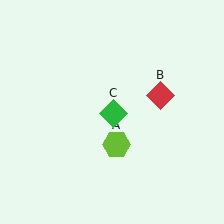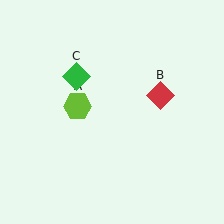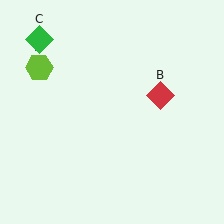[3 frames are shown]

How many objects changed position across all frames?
2 objects changed position: lime hexagon (object A), green diamond (object C).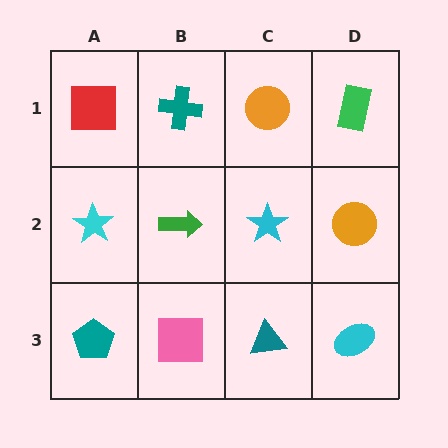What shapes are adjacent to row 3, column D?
An orange circle (row 2, column D), a teal triangle (row 3, column C).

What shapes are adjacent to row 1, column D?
An orange circle (row 2, column D), an orange circle (row 1, column C).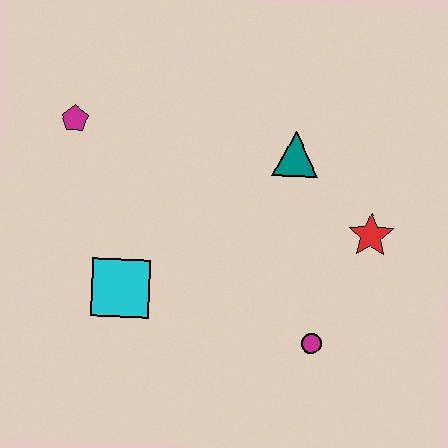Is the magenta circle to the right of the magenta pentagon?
Yes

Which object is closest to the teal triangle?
The red star is closest to the teal triangle.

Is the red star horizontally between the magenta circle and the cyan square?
No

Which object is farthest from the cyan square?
The red star is farthest from the cyan square.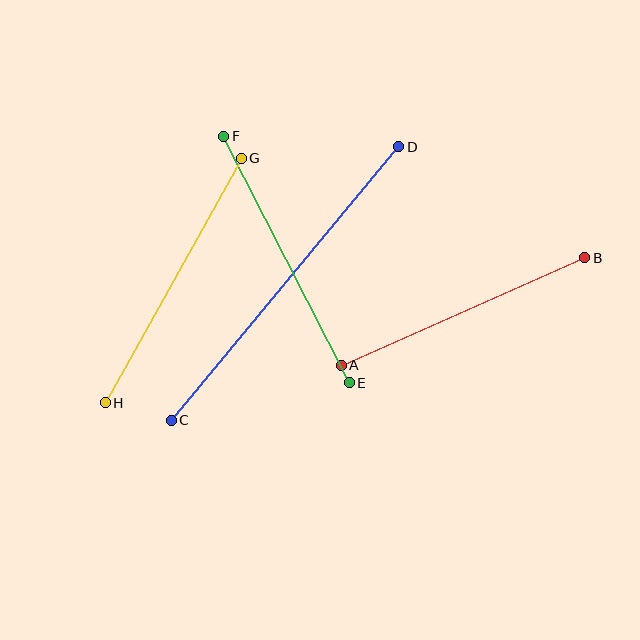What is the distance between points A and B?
The distance is approximately 266 pixels.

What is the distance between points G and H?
The distance is approximately 280 pixels.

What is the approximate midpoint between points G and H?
The midpoint is at approximately (173, 281) pixels.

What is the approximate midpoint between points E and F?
The midpoint is at approximately (286, 259) pixels.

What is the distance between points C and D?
The distance is approximately 356 pixels.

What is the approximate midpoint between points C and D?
The midpoint is at approximately (285, 284) pixels.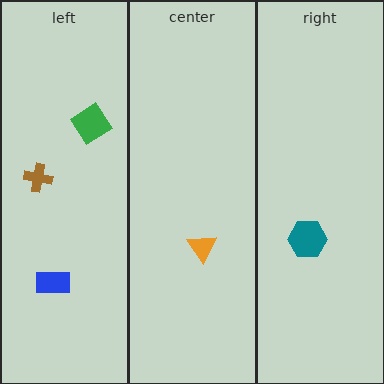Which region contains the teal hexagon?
The right region.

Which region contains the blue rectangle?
The left region.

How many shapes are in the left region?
3.